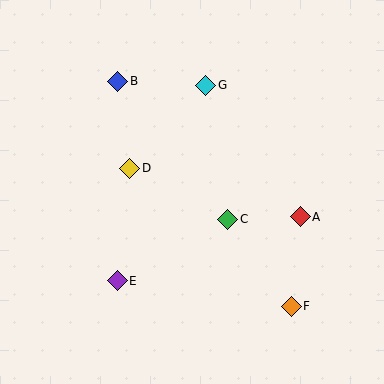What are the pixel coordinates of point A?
Point A is at (300, 217).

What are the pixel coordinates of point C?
Point C is at (228, 219).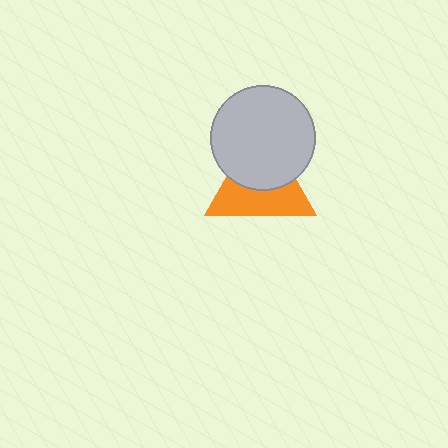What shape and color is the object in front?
The object in front is a light gray circle.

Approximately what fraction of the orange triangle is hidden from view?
Roughly 49% of the orange triangle is hidden behind the light gray circle.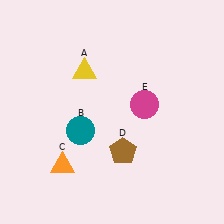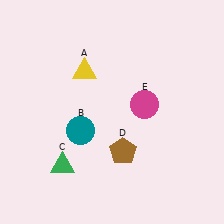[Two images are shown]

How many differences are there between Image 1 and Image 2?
There is 1 difference between the two images.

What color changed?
The triangle (C) changed from orange in Image 1 to green in Image 2.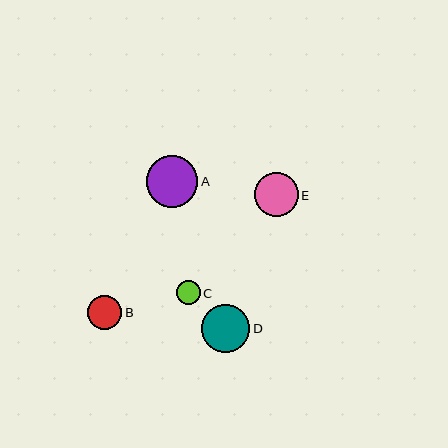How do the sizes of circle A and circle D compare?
Circle A and circle D are approximately the same size.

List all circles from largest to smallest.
From largest to smallest: A, D, E, B, C.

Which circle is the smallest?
Circle C is the smallest with a size of approximately 24 pixels.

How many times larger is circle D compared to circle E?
Circle D is approximately 1.1 times the size of circle E.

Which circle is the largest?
Circle A is the largest with a size of approximately 52 pixels.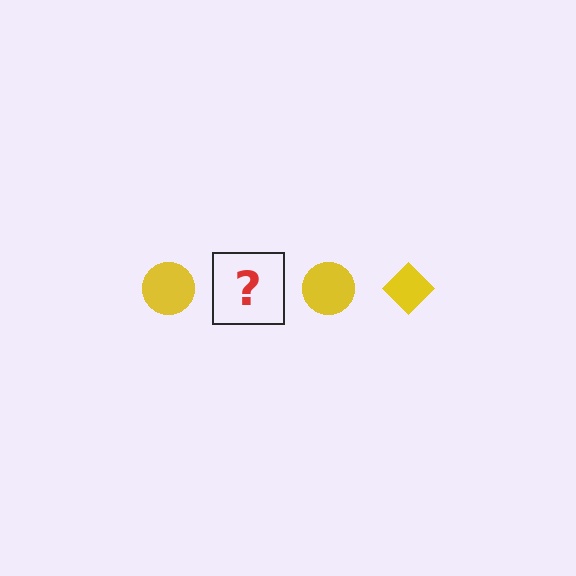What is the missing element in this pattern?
The missing element is a yellow diamond.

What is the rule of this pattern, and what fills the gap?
The rule is that the pattern cycles through circle, diamond shapes in yellow. The gap should be filled with a yellow diamond.